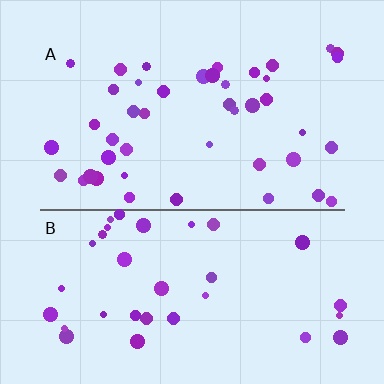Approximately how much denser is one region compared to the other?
Approximately 1.3× — region A over region B.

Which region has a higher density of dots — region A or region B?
A (the top).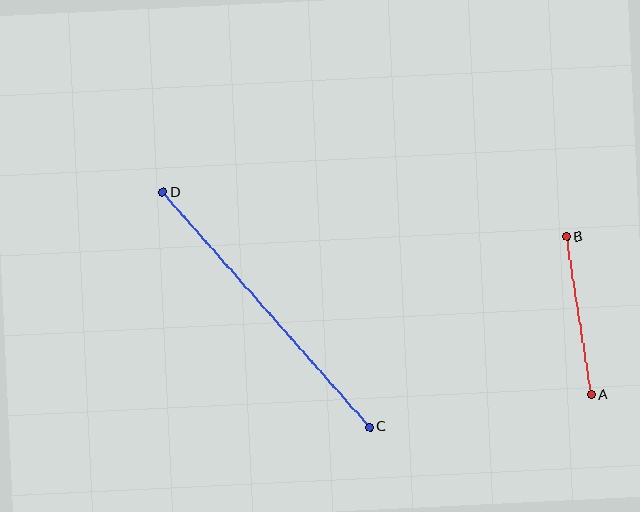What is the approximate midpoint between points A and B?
The midpoint is at approximately (579, 316) pixels.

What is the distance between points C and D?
The distance is approximately 313 pixels.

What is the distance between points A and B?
The distance is approximately 160 pixels.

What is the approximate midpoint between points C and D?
The midpoint is at approximately (266, 310) pixels.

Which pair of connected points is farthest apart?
Points C and D are farthest apart.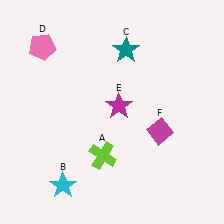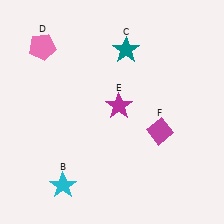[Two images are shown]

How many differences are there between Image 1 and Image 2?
There is 1 difference between the two images.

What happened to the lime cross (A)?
The lime cross (A) was removed in Image 2. It was in the bottom-left area of Image 1.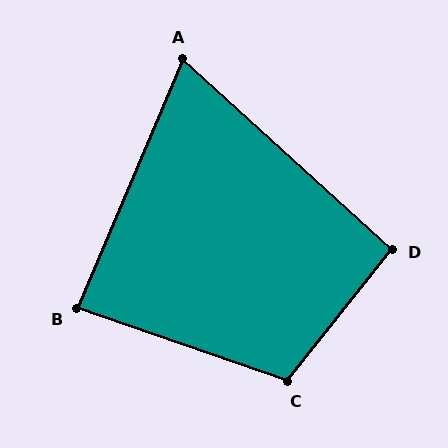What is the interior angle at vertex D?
Approximately 94 degrees (approximately right).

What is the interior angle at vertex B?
Approximately 86 degrees (approximately right).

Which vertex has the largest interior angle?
C, at approximately 109 degrees.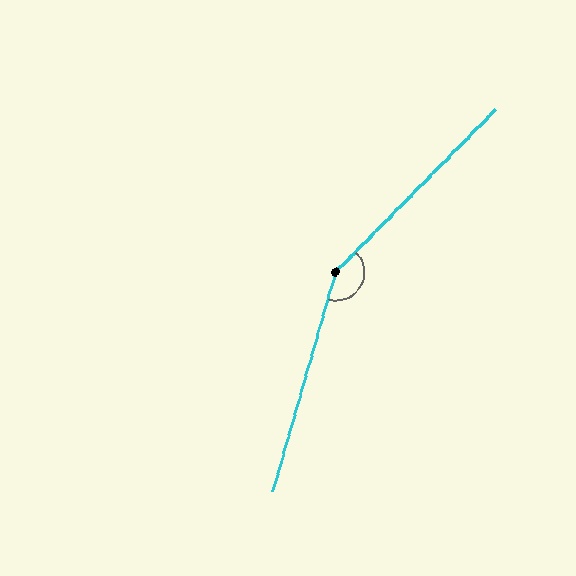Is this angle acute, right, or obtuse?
It is obtuse.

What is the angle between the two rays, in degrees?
Approximately 152 degrees.